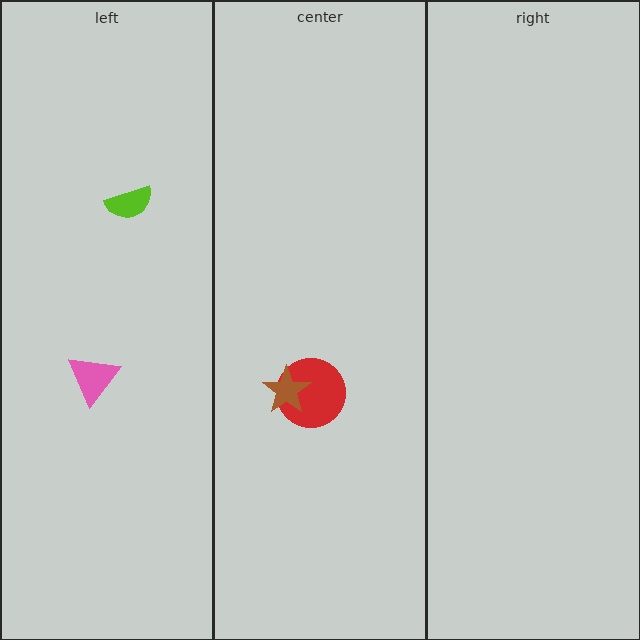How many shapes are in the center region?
2.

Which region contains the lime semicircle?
The left region.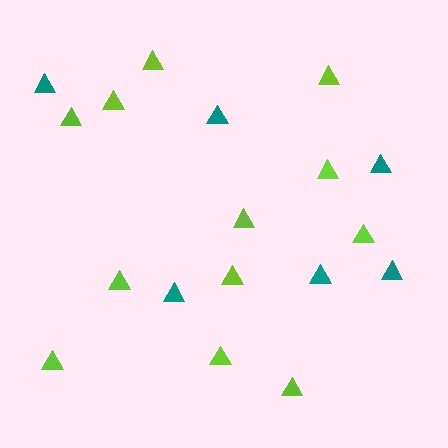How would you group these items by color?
There are 2 groups: one group of teal triangles (6) and one group of lime triangles (12).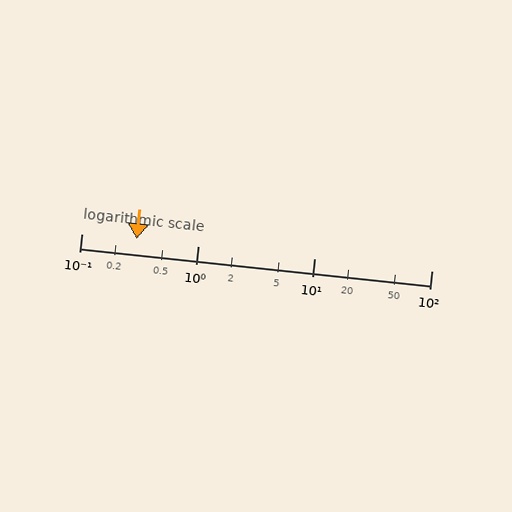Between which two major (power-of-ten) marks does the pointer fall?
The pointer is between 0.1 and 1.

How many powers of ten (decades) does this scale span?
The scale spans 3 decades, from 0.1 to 100.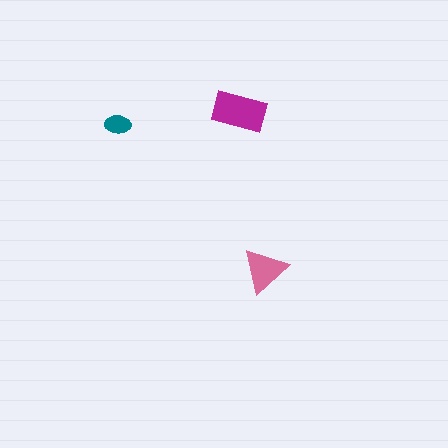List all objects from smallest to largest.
The teal ellipse, the pink triangle, the magenta rectangle.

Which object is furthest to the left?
The teal ellipse is leftmost.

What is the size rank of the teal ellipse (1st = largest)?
3rd.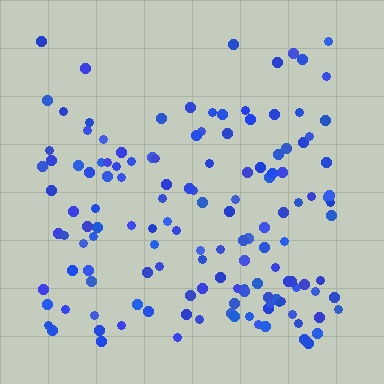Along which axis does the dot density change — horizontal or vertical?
Vertical.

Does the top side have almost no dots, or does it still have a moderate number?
Still a moderate number, just noticeably fewer than the bottom.